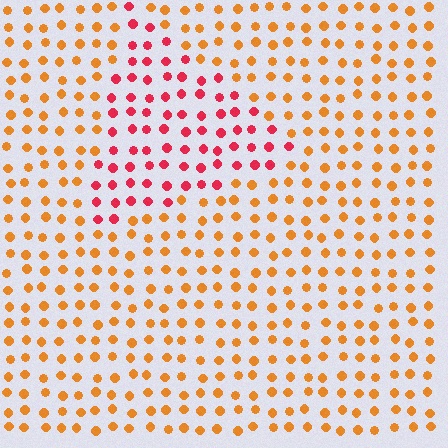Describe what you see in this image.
The image is filled with small orange elements in a uniform arrangement. A triangle-shaped region is visible where the elements are tinted to a slightly different hue, forming a subtle color boundary.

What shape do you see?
I see a triangle.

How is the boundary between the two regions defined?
The boundary is defined purely by a slight shift in hue (about 43 degrees). Spacing, size, and orientation are identical on both sides.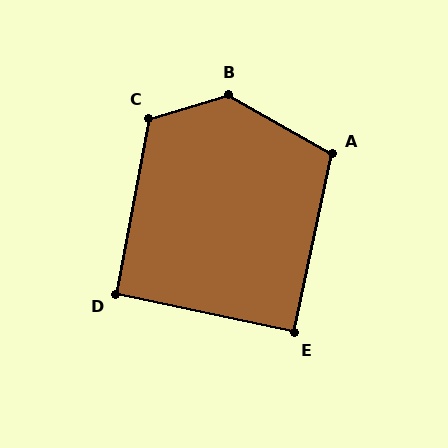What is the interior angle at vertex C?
Approximately 118 degrees (obtuse).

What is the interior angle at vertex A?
Approximately 108 degrees (obtuse).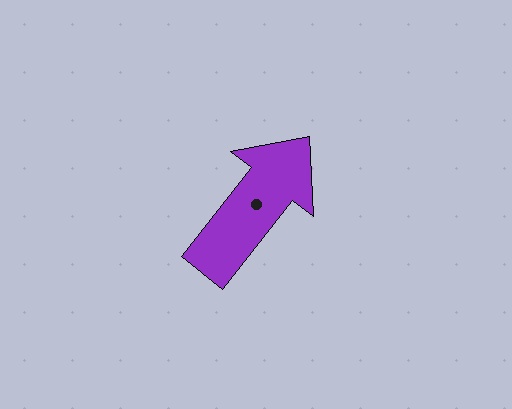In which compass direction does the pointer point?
Northeast.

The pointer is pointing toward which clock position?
Roughly 1 o'clock.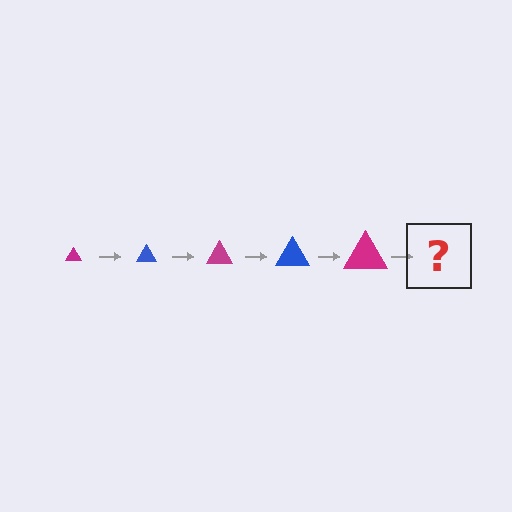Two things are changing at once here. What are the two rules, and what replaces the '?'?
The two rules are that the triangle grows larger each step and the color cycles through magenta and blue. The '?' should be a blue triangle, larger than the previous one.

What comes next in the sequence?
The next element should be a blue triangle, larger than the previous one.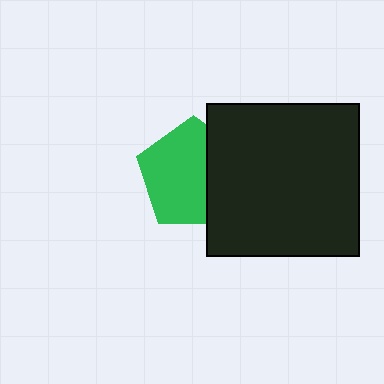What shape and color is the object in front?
The object in front is a black square.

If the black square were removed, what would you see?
You would see the complete green pentagon.